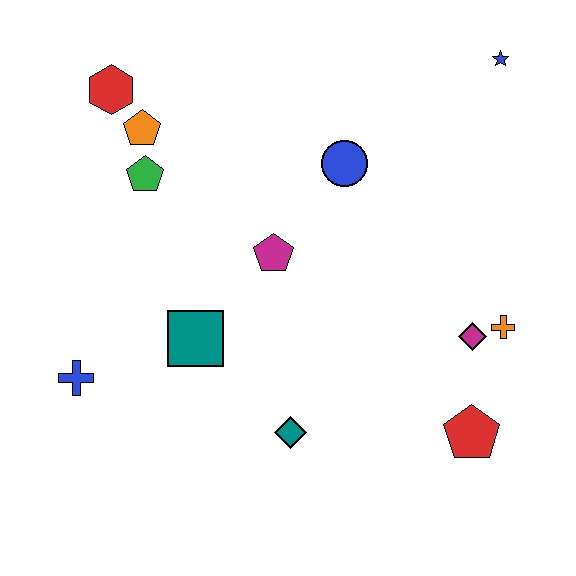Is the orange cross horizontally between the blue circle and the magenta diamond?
No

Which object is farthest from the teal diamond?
The blue star is farthest from the teal diamond.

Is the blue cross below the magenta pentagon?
Yes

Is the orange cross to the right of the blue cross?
Yes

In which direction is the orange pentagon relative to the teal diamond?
The orange pentagon is above the teal diamond.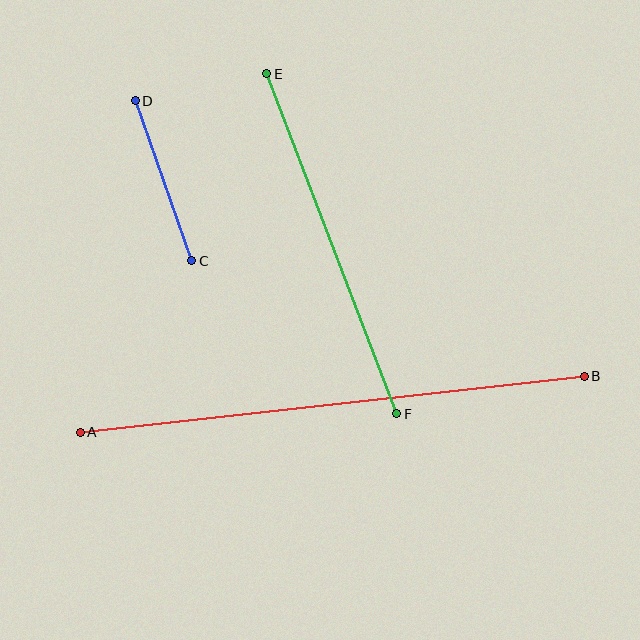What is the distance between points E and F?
The distance is approximately 364 pixels.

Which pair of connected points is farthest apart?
Points A and B are farthest apart.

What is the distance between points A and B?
The distance is approximately 507 pixels.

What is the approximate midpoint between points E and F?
The midpoint is at approximately (332, 244) pixels.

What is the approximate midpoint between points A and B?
The midpoint is at approximately (332, 404) pixels.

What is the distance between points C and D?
The distance is approximately 170 pixels.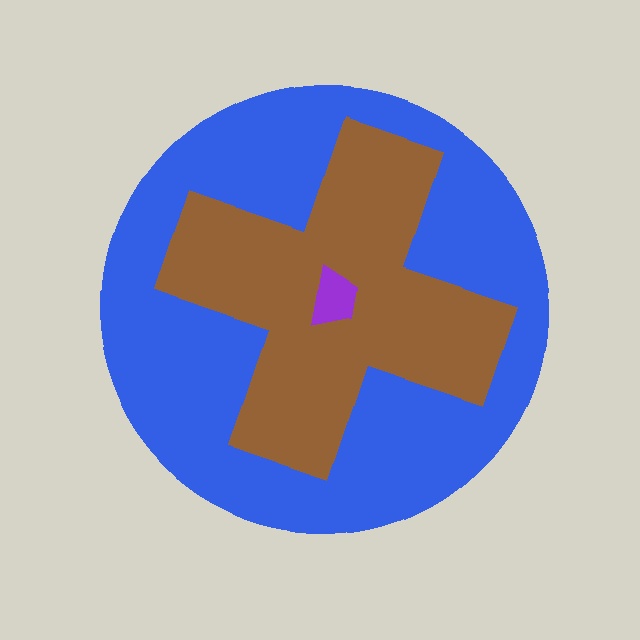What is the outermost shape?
The blue circle.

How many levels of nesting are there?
3.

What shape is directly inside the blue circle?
The brown cross.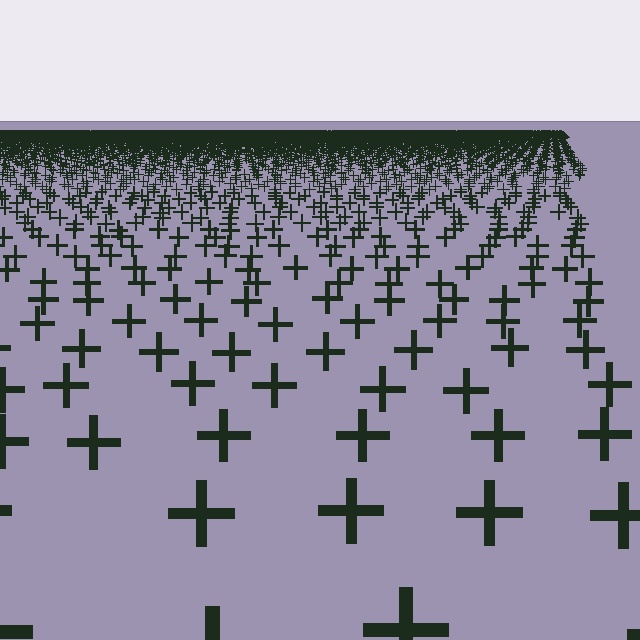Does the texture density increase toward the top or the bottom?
Density increases toward the top.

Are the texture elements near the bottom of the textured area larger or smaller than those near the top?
Larger. Near the bottom, elements are closer to the viewer and appear at a bigger on-screen size.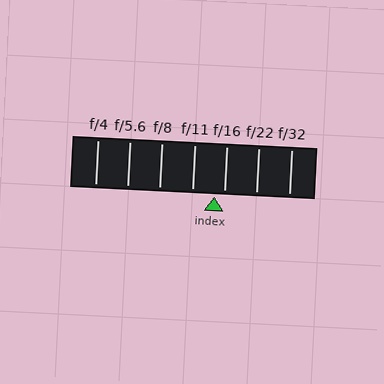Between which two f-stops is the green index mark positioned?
The index mark is between f/11 and f/16.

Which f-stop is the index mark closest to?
The index mark is closest to f/16.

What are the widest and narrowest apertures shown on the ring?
The widest aperture shown is f/4 and the narrowest is f/32.